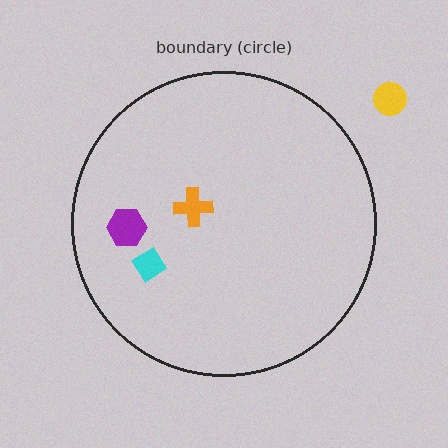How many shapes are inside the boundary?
3 inside, 1 outside.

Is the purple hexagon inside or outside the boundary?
Inside.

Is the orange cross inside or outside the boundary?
Inside.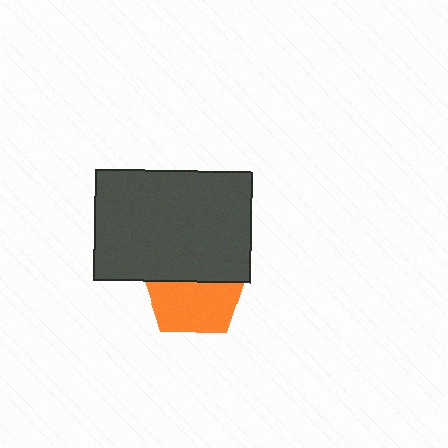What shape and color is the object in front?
The object in front is a dark gray rectangle.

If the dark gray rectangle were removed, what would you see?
You would see the complete orange pentagon.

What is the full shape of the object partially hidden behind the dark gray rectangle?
The partially hidden object is an orange pentagon.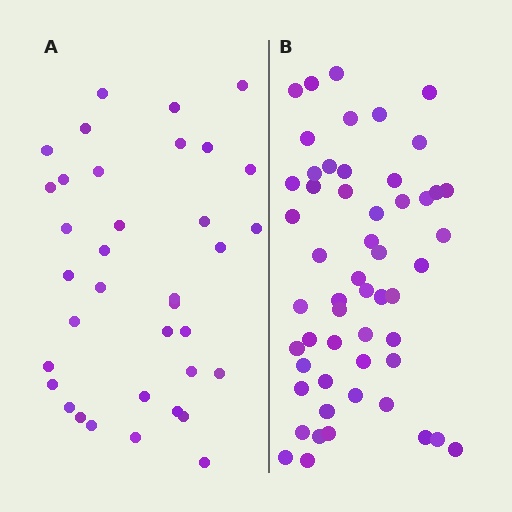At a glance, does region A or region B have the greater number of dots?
Region B (the right region) has more dots.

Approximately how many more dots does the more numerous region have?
Region B has approximately 20 more dots than region A.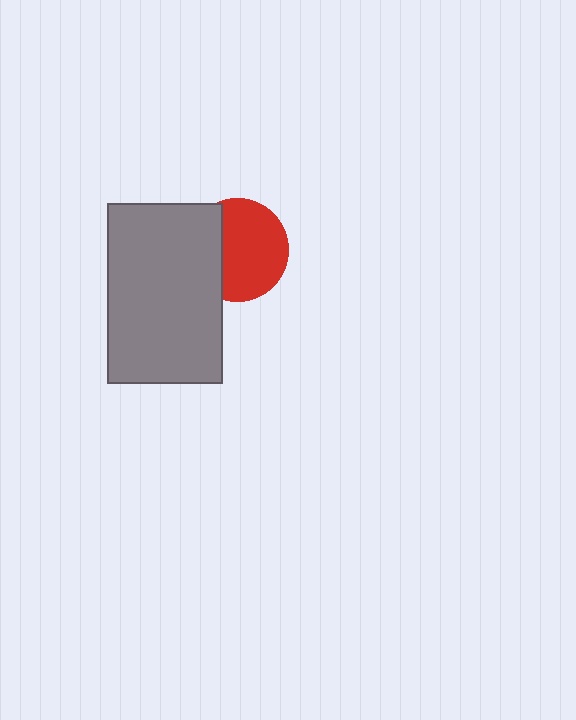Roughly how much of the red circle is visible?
Most of it is visible (roughly 67%).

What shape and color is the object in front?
The object in front is a gray rectangle.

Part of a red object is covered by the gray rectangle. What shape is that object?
It is a circle.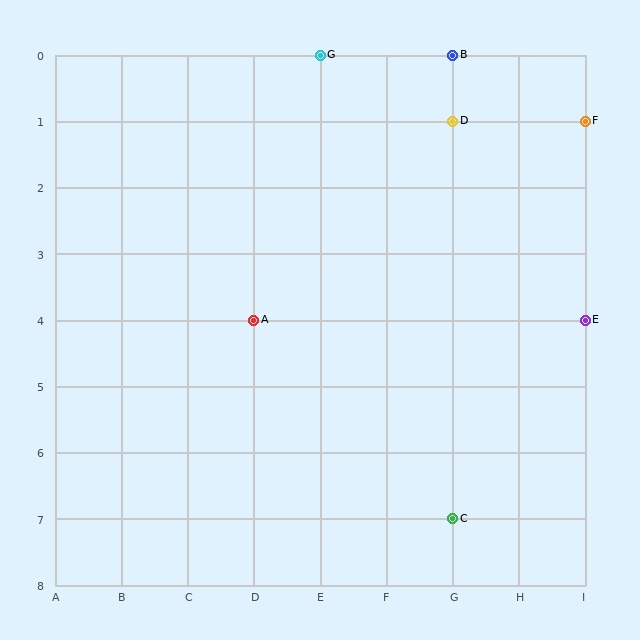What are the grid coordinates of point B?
Point B is at grid coordinates (G, 0).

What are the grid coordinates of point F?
Point F is at grid coordinates (I, 1).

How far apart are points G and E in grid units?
Points G and E are 4 columns and 4 rows apart (about 5.7 grid units diagonally).